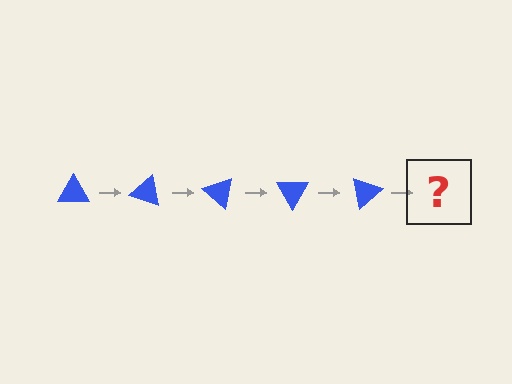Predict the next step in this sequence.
The next step is a blue triangle rotated 100 degrees.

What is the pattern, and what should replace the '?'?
The pattern is that the triangle rotates 20 degrees each step. The '?' should be a blue triangle rotated 100 degrees.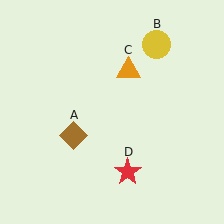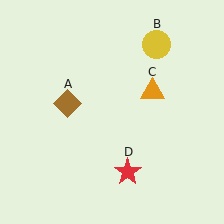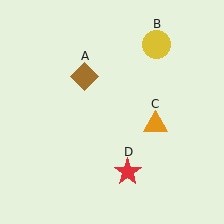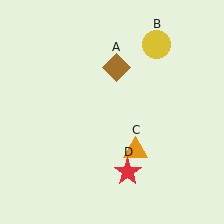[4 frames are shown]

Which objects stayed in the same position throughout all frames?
Yellow circle (object B) and red star (object D) remained stationary.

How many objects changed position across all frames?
2 objects changed position: brown diamond (object A), orange triangle (object C).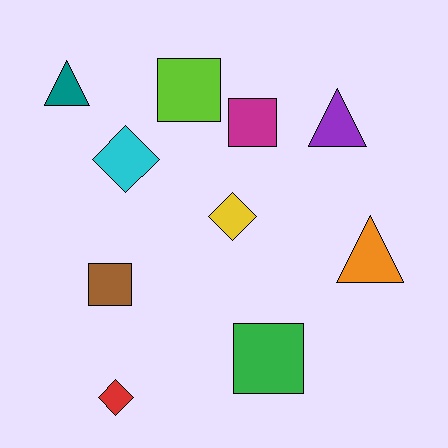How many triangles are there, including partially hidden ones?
There are 3 triangles.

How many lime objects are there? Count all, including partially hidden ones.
There is 1 lime object.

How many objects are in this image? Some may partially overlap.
There are 10 objects.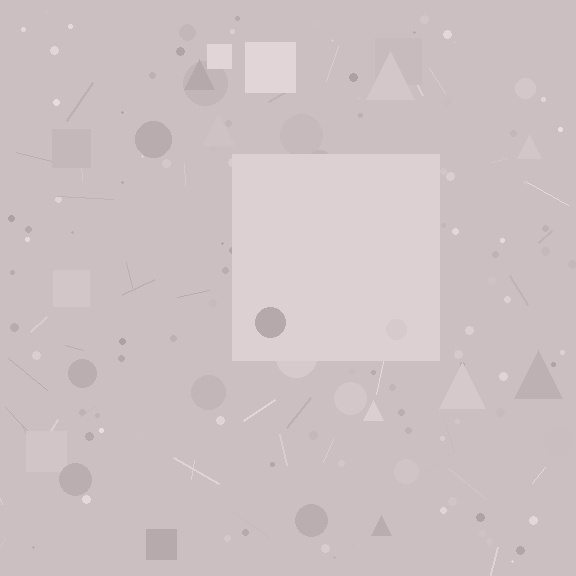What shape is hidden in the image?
A square is hidden in the image.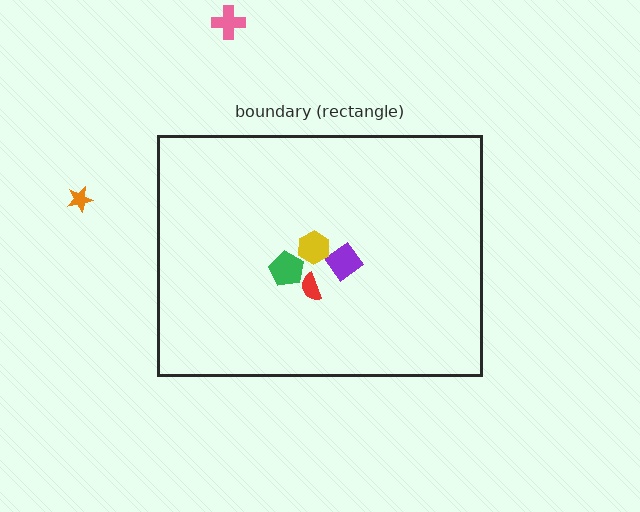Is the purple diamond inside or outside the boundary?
Inside.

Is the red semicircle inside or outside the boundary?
Inside.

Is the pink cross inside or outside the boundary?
Outside.